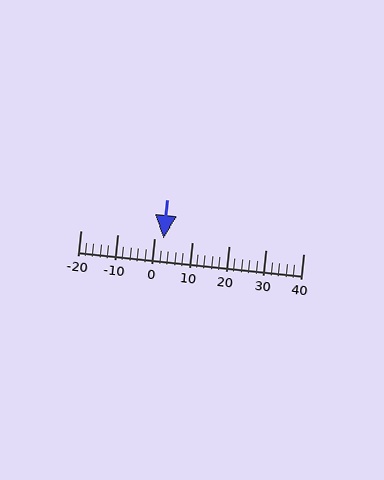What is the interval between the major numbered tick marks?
The major tick marks are spaced 10 units apart.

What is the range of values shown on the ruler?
The ruler shows values from -20 to 40.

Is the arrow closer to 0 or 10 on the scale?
The arrow is closer to 0.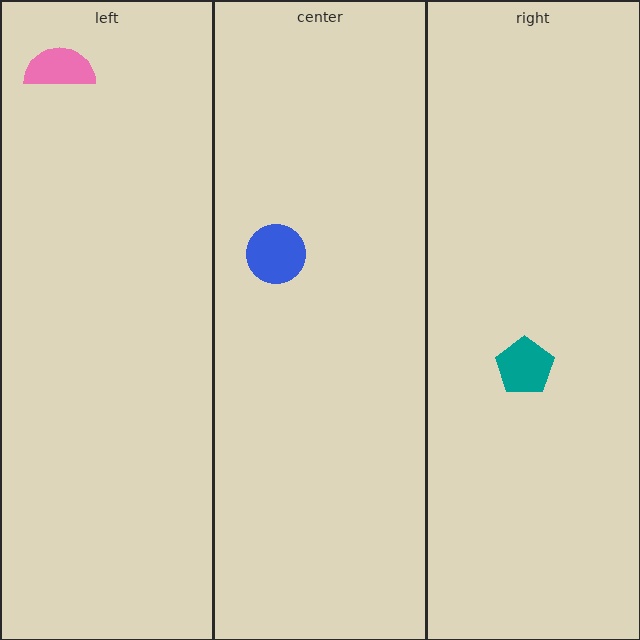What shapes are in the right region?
The teal pentagon.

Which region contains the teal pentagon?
The right region.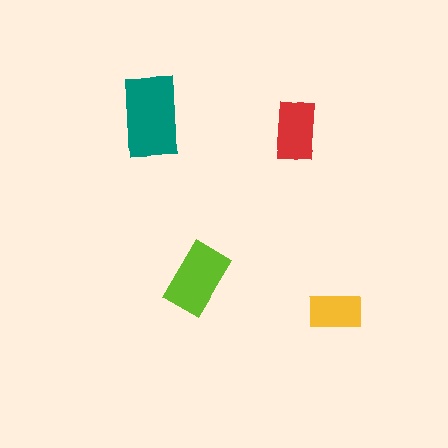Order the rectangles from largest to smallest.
the teal one, the lime one, the red one, the yellow one.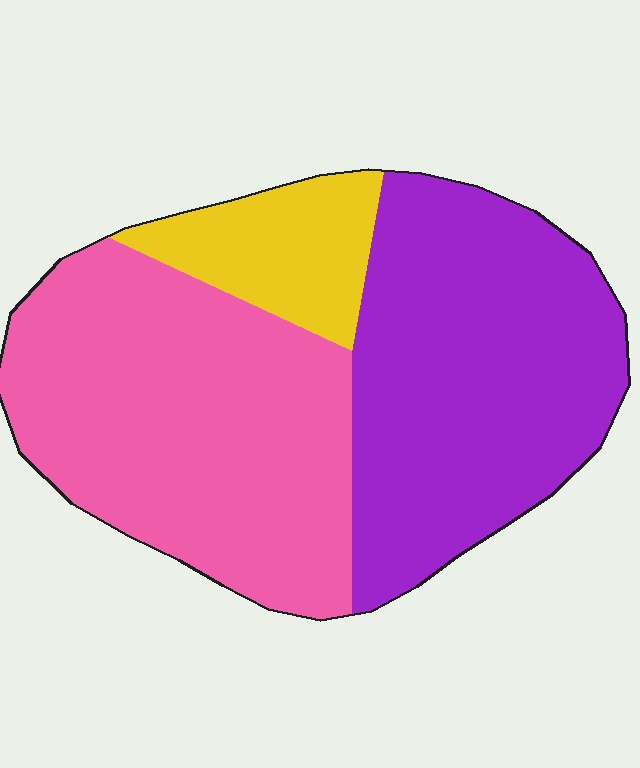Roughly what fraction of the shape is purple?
Purple takes up about two fifths (2/5) of the shape.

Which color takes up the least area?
Yellow, at roughly 15%.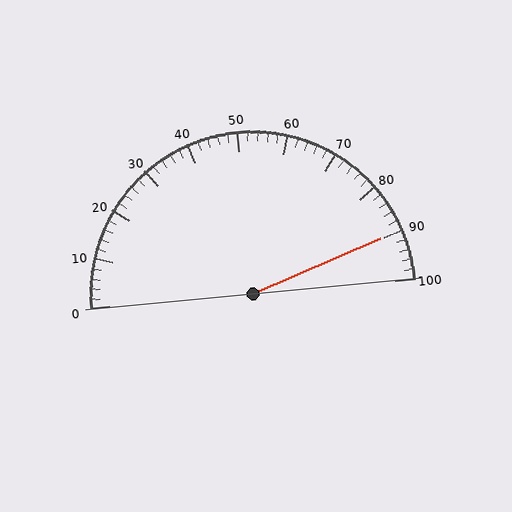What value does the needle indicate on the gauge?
The needle indicates approximately 90.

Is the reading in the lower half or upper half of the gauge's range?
The reading is in the upper half of the range (0 to 100).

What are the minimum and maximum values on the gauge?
The gauge ranges from 0 to 100.